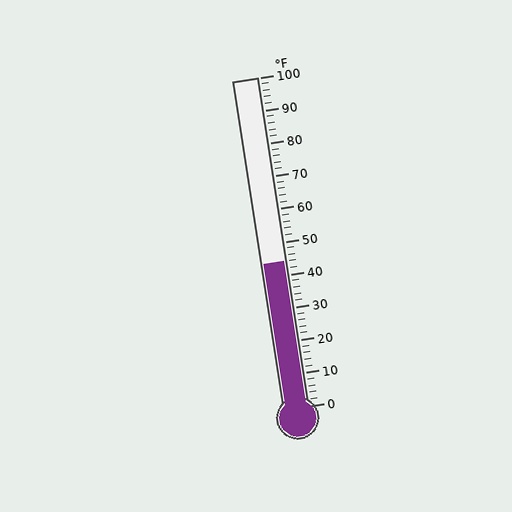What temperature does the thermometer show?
The thermometer shows approximately 44°F.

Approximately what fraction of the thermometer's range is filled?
The thermometer is filled to approximately 45% of its range.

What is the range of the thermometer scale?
The thermometer scale ranges from 0°F to 100°F.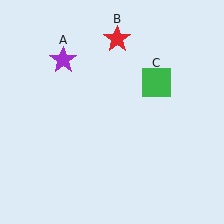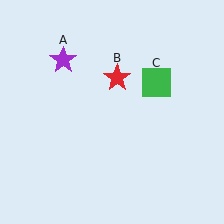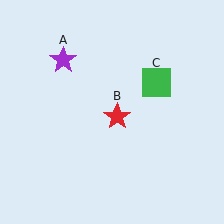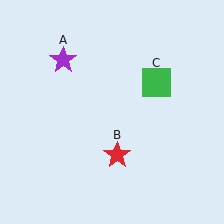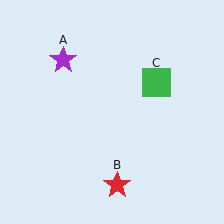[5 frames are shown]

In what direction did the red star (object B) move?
The red star (object B) moved down.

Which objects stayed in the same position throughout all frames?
Purple star (object A) and green square (object C) remained stationary.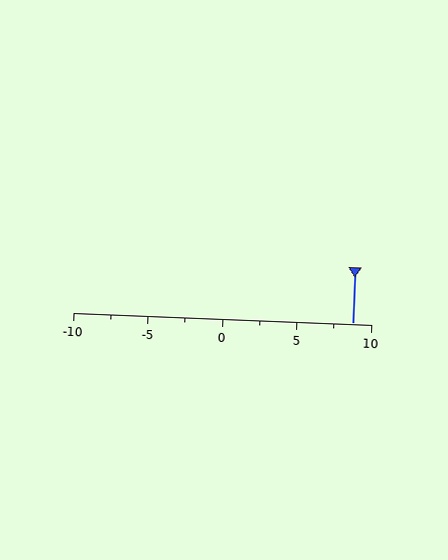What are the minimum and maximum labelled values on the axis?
The axis runs from -10 to 10.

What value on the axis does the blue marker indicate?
The marker indicates approximately 8.8.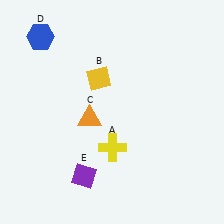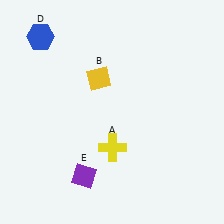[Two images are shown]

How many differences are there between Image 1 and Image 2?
There is 1 difference between the two images.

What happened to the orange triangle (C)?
The orange triangle (C) was removed in Image 2. It was in the bottom-left area of Image 1.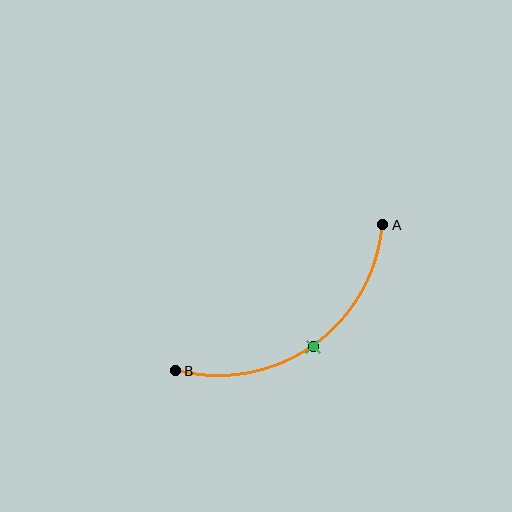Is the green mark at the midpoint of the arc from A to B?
Yes. The green mark lies on the arc at equal arc-length from both A and B — it is the arc midpoint.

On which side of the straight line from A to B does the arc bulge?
The arc bulges below and to the right of the straight line connecting A and B.